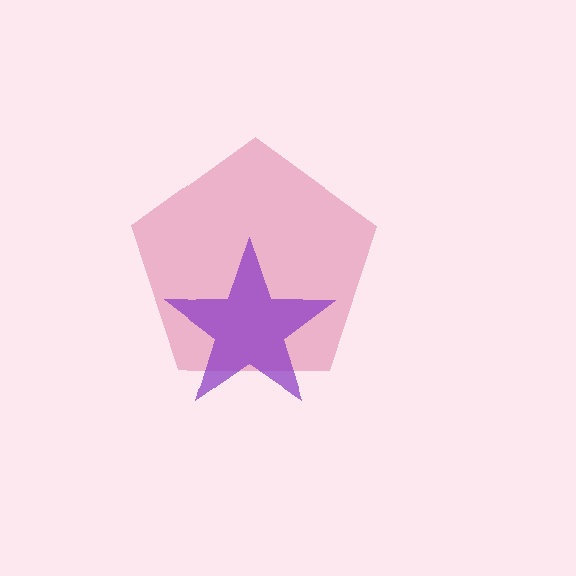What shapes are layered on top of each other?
The layered shapes are: a pink pentagon, a purple star.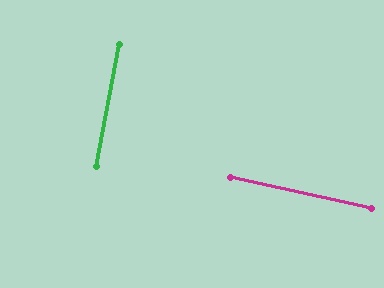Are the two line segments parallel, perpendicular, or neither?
Perpendicular — they meet at approximately 89°.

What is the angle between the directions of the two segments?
Approximately 89 degrees.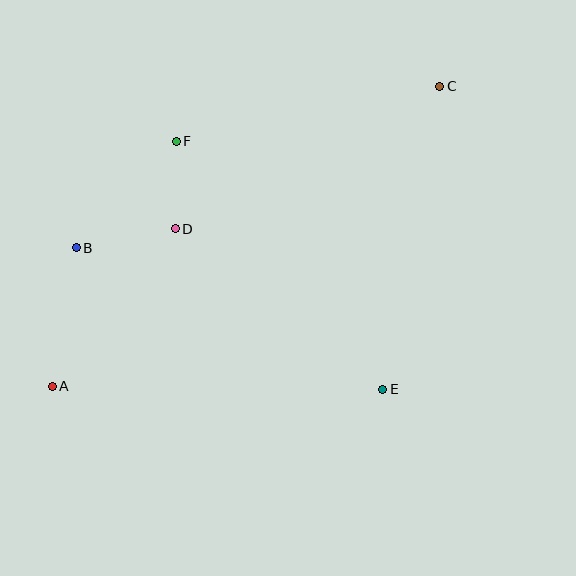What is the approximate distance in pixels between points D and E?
The distance between D and E is approximately 262 pixels.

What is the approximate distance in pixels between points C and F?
The distance between C and F is approximately 270 pixels.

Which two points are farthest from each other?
Points A and C are farthest from each other.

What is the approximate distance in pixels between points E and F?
The distance between E and F is approximately 323 pixels.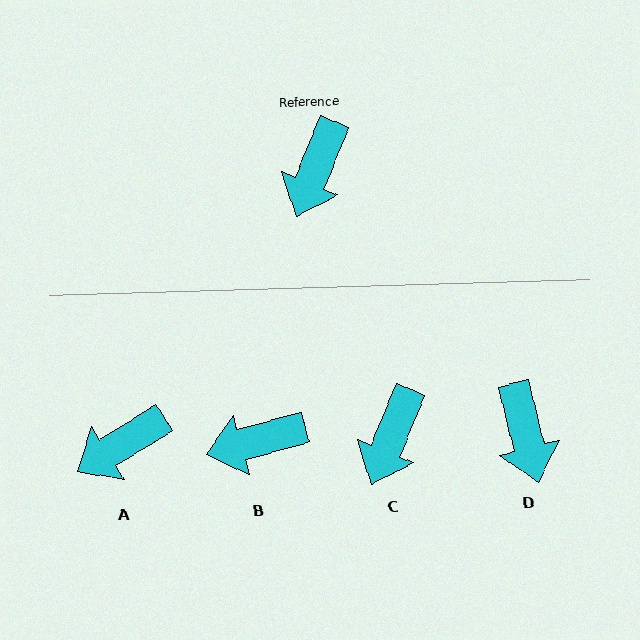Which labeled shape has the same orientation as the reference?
C.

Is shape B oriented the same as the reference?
No, it is off by about 52 degrees.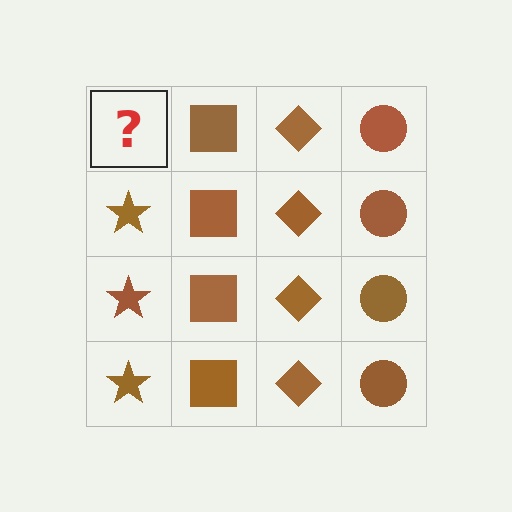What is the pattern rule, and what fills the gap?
The rule is that each column has a consistent shape. The gap should be filled with a brown star.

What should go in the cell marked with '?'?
The missing cell should contain a brown star.